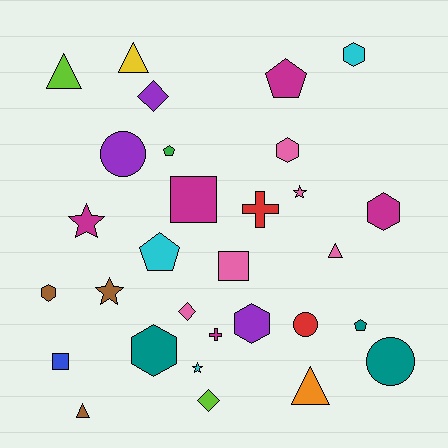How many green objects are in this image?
There is 1 green object.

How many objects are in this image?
There are 30 objects.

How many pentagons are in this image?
There are 4 pentagons.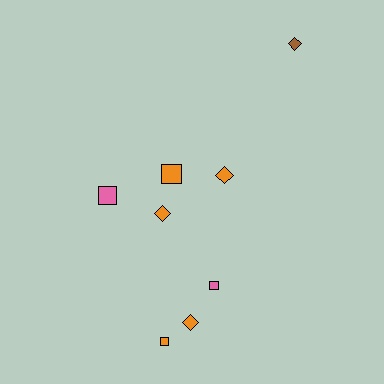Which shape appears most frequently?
Diamond, with 4 objects.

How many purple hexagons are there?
There are no purple hexagons.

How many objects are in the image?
There are 8 objects.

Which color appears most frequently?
Orange, with 5 objects.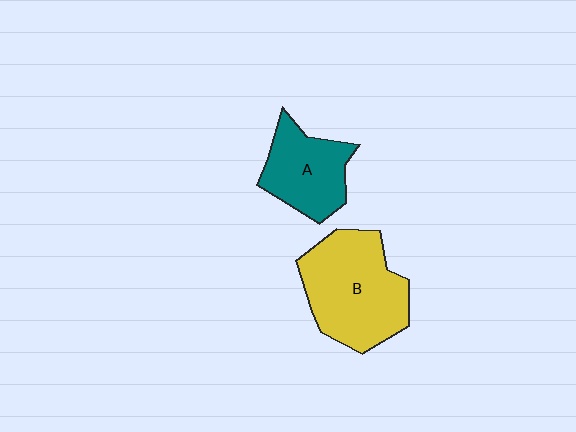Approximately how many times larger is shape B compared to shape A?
Approximately 1.5 times.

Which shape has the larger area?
Shape B (yellow).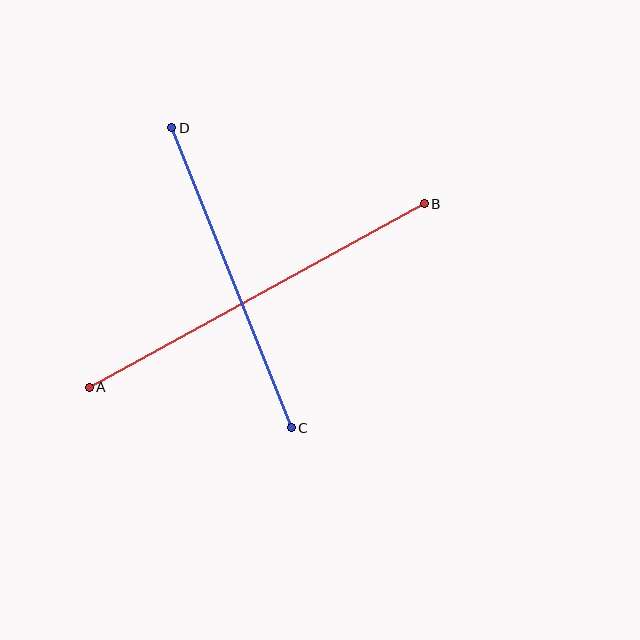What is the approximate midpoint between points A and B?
The midpoint is at approximately (257, 296) pixels.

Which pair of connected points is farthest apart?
Points A and B are farthest apart.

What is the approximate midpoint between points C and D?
The midpoint is at approximately (232, 278) pixels.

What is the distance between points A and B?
The distance is approximately 382 pixels.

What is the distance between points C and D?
The distance is approximately 323 pixels.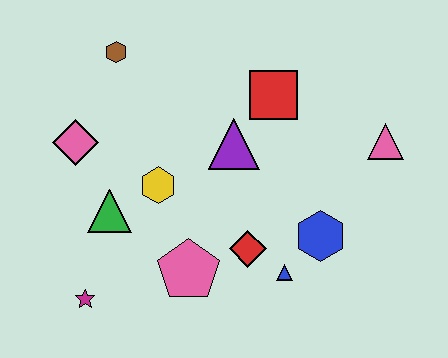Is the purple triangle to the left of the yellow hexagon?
No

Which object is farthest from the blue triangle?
The brown hexagon is farthest from the blue triangle.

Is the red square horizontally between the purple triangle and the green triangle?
No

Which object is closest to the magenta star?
The green triangle is closest to the magenta star.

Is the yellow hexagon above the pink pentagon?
Yes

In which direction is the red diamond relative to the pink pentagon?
The red diamond is to the right of the pink pentagon.